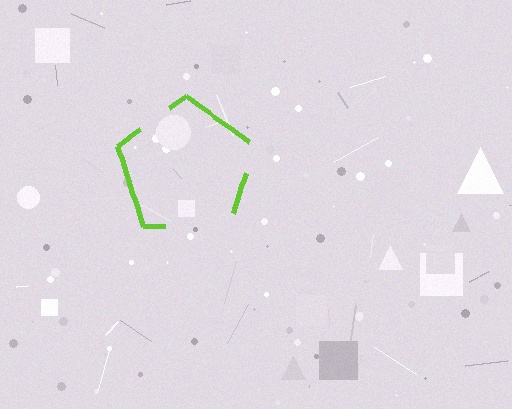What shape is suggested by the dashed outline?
The dashed outline suggests a pentagon.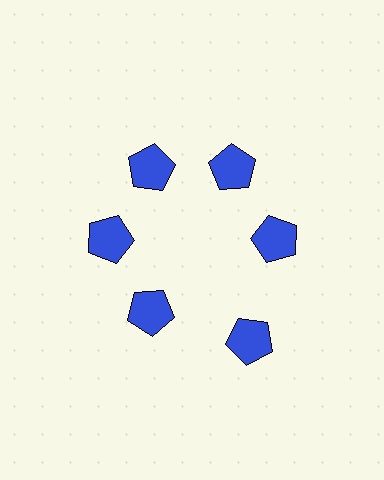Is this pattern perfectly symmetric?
No. The 6 blue pentagons are arranged in a ring, but one element near the 5 o'clock position is pushed outward from the center, breaking the 6-fold rotational symmetry.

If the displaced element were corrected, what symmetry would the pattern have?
It would have 6-fold rotational symmetry — the pattern would map onto itself every 60 degrees.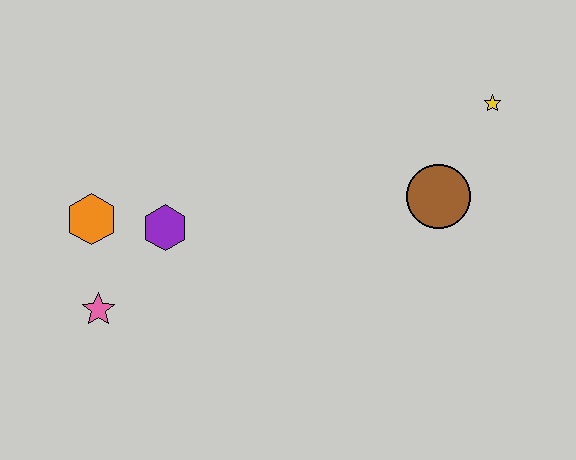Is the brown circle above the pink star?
Yes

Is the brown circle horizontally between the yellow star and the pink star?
Yes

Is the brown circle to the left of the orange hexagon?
No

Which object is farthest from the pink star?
The yellow star is farthest from the pink star.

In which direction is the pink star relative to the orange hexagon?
The pink star is below the orange hexagon.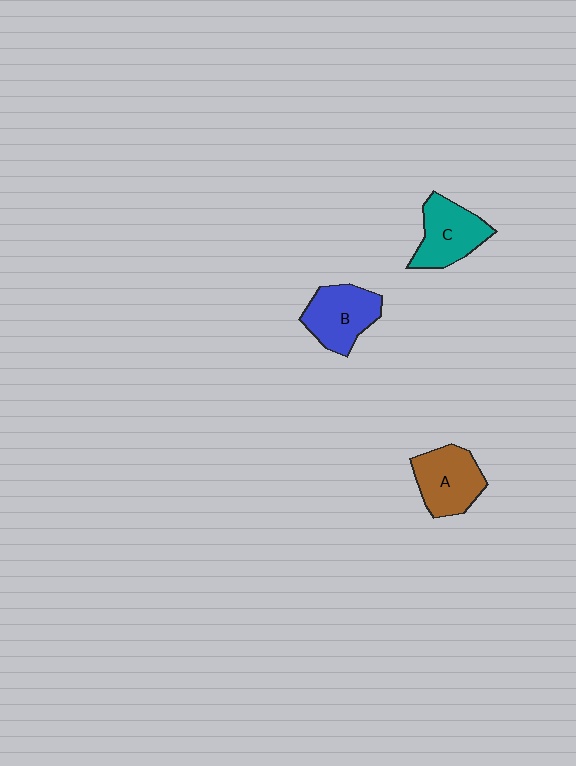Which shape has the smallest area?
Shape C (teal).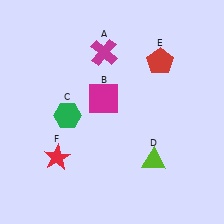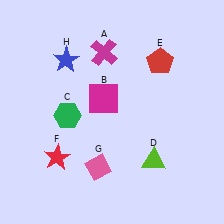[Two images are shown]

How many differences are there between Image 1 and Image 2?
There are 2 differences between the two images.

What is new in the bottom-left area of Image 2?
A pink diamond (G) was added in the bottom-left area of Image 2.